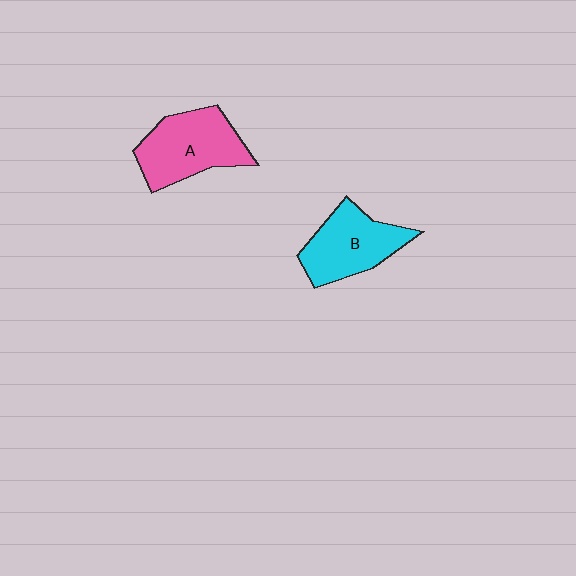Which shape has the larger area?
Shape A (pink).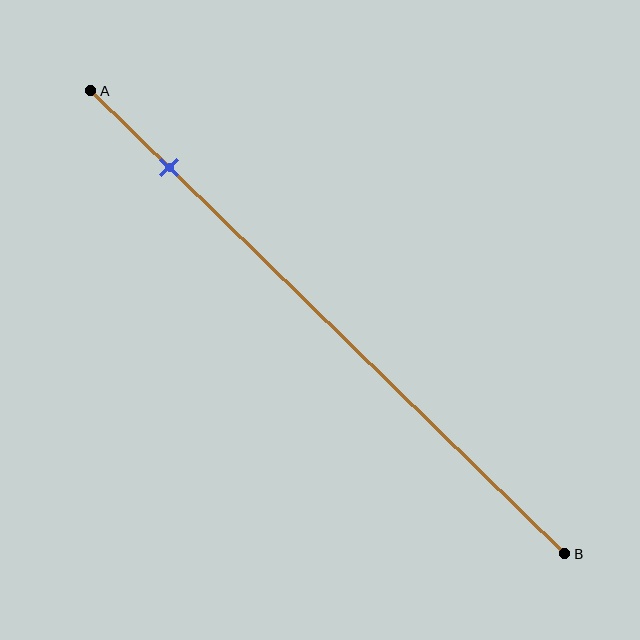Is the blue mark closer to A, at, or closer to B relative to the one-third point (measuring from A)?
The blue mark is closer to point A than the one-third point of segment AB.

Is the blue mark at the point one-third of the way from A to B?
No, the mark is at about 15% from A, not at the 33% one-third point.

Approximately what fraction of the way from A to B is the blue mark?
The blue mark is approximately 15% of the way from A to B.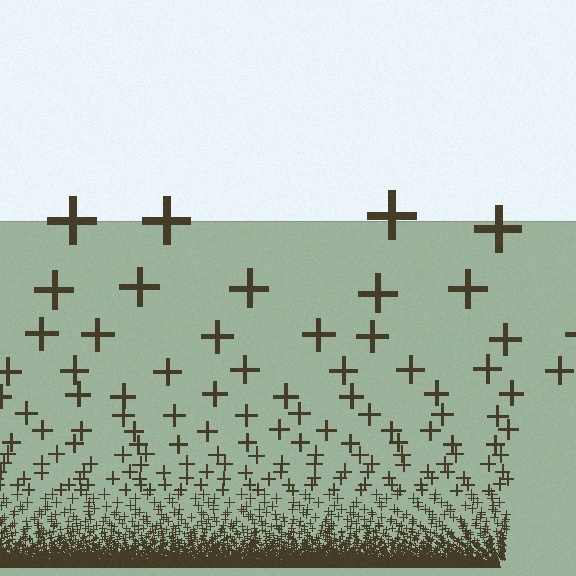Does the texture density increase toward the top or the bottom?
Density increases toward the bottom.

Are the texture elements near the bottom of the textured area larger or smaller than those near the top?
Smaller. The gradient is inverted — elements near the bottom are smaller and denser.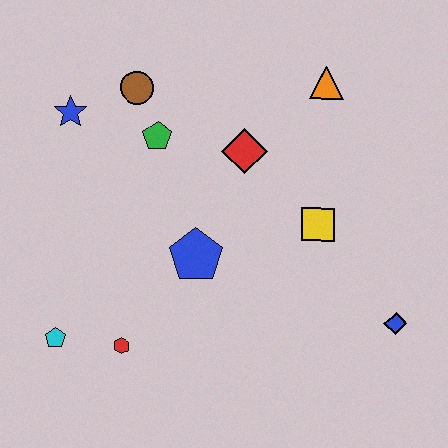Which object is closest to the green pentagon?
The brown circle is closest to the green pentagon.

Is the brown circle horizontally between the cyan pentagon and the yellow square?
Yes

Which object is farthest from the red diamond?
The cyan pentagon is farthest from the red diamond.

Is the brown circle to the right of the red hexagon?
Yes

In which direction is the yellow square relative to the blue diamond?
The yellow square is above the blue diamond.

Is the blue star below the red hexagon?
No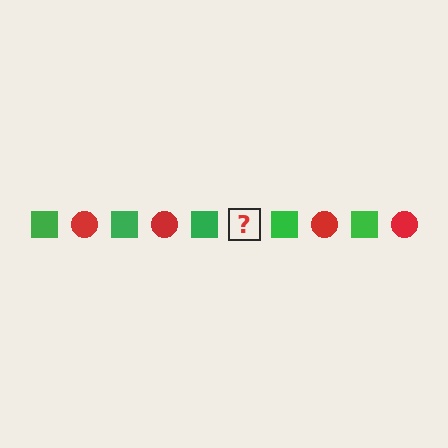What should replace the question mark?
The question mark should be replaced with a red circle.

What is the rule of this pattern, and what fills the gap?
The rule is that the pattern alternates between green square and red circle. The gap should be filled with a red circle.